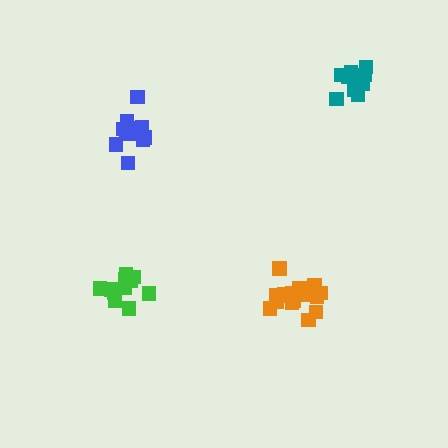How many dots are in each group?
Group 1: 11 dots, Group 2: 14 dots, Group 3: 16 dots, Group 4: 13 dots (54 total).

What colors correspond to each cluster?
The clusters are colored: teal, blue, orange, green.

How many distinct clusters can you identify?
There are 4 distinct clusters.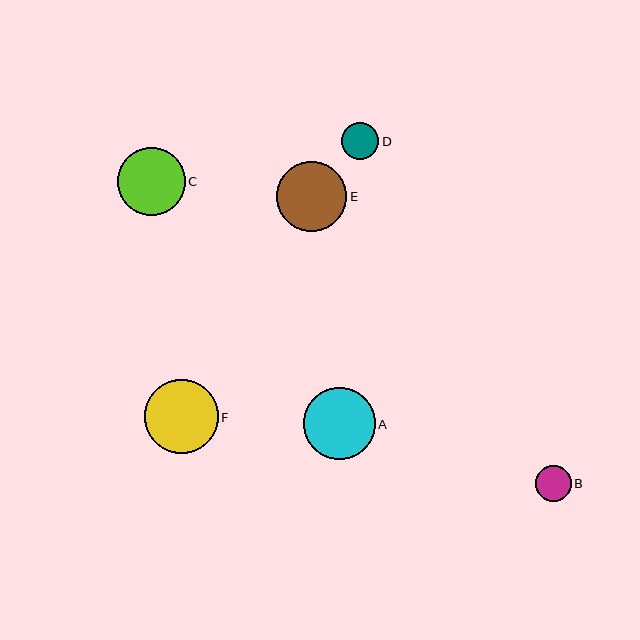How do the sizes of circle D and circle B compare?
Circle D and circle B are approximately the same size.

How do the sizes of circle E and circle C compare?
Circle E and circle C are approximately the same size.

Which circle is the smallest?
Circle B is the smallest with a size of approximately 36 pixels.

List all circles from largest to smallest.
From largest to smallest: F, A, E, C, D, B.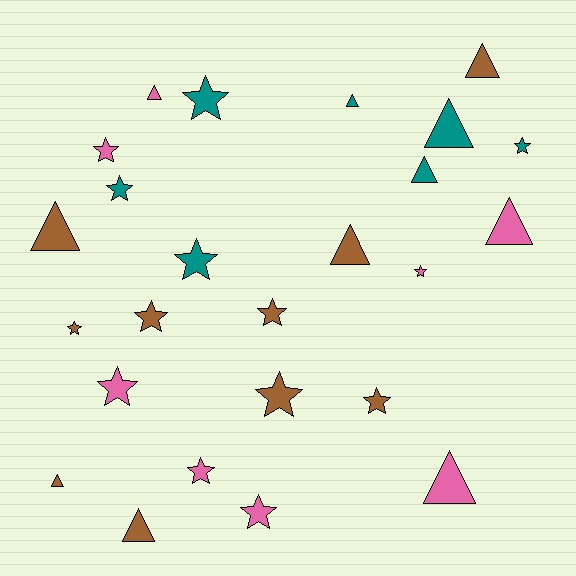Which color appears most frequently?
Brown, with 10 objects.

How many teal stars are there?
There are 4 teal stars.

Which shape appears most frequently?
Star, with 14 objects.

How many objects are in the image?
There are 25 objects.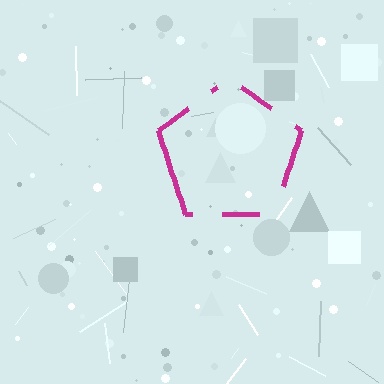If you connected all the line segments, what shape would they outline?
They would outline a pentagon.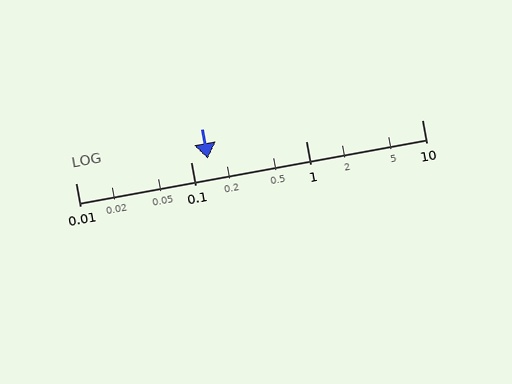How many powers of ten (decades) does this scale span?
The scale spans 3 decades, from 0.01 to 10.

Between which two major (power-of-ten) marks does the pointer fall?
The pointer is between 0.1 and 1.